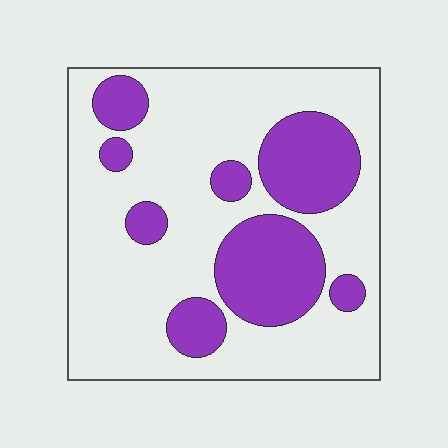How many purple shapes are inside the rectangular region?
8.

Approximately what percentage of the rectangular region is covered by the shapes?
Approximately 30%.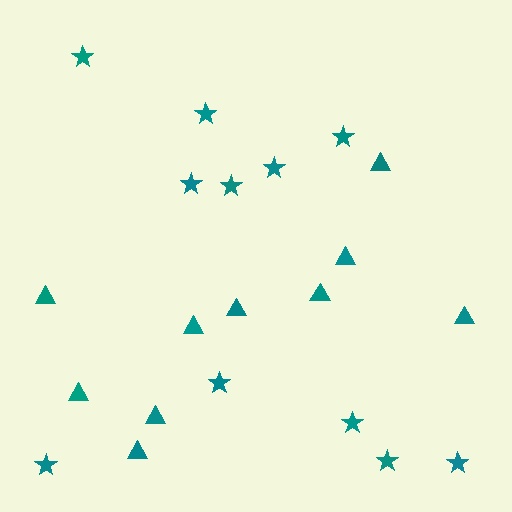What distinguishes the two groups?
There are 2 groups: one group of stars (11) and one group of triangles (10).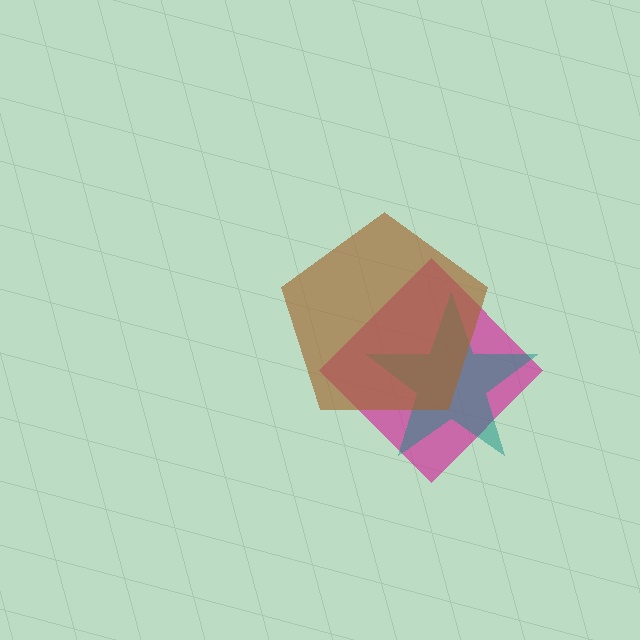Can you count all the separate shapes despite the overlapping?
Yes, there are 3 separate shapes.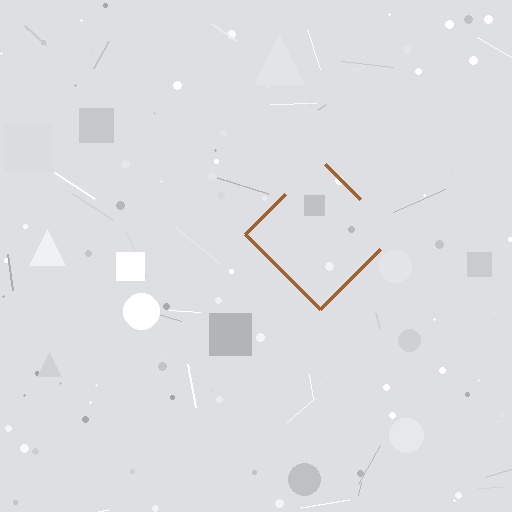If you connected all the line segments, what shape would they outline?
They would outline a diamond.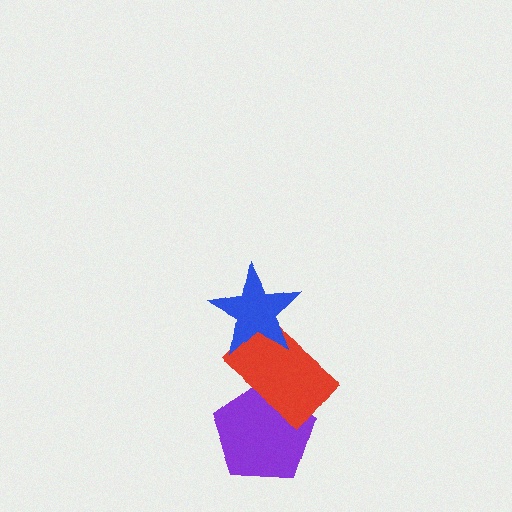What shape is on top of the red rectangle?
The blue star is on top of the red rectangle.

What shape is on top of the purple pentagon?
The red rectangle is on top of the purple pentagon.